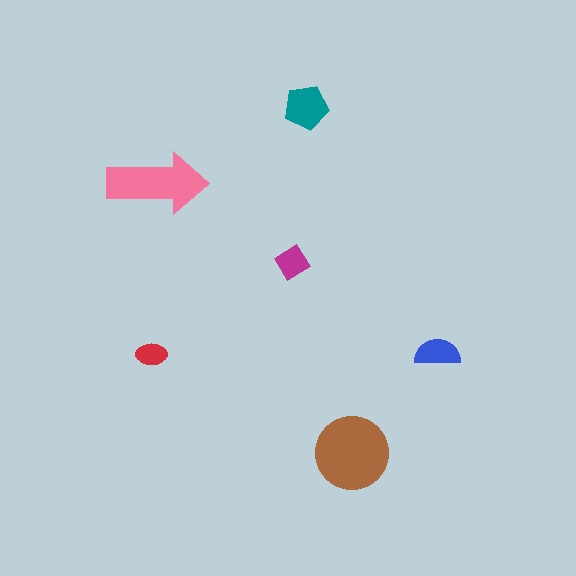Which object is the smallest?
The red ellipse.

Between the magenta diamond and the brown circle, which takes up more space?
The brown circle.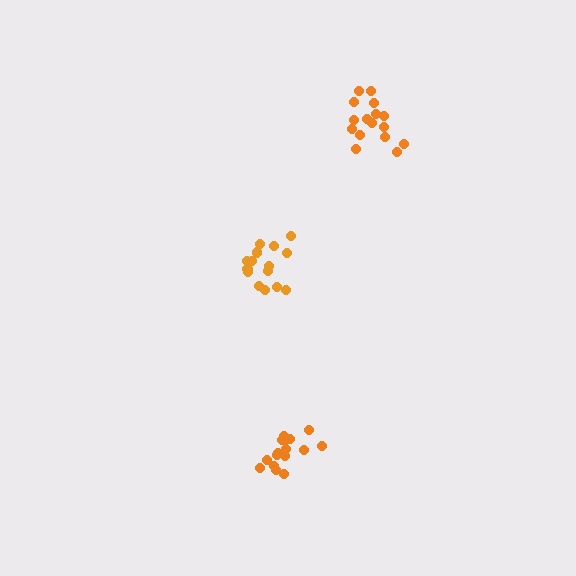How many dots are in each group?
Group 1: 16 dots, Group 2: 17 dots, Group 3: 17 dots (50 total).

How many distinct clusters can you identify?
There are 3 distinct clusters.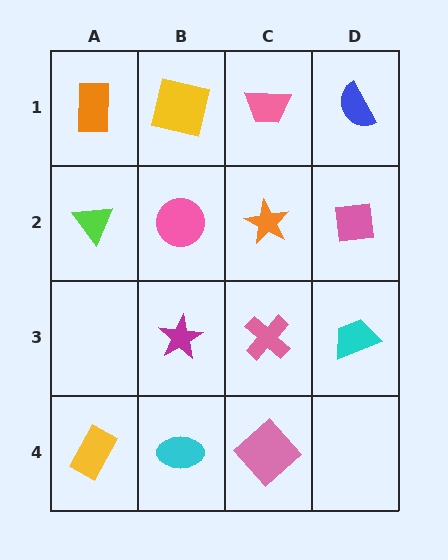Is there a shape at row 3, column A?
No, that cell is empty.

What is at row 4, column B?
A cyan ellipse.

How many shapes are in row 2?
4 shapes.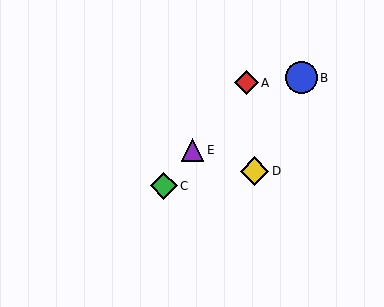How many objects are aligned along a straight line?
3 objects (A, C, E) are aligned along a straight line.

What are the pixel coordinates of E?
Object E is at (192, 150).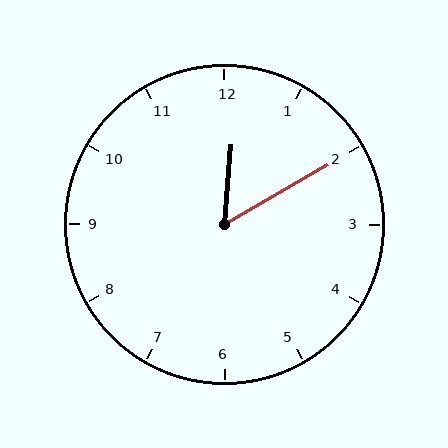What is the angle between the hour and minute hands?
Approximately 55 degrees.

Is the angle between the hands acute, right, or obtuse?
It is acute.